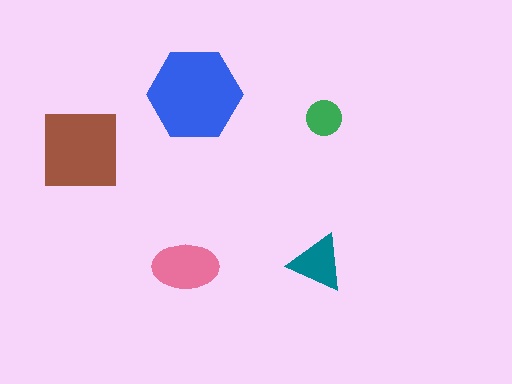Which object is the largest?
The blue hexagon.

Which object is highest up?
The blue hexagon is topmost.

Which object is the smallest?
The green circle.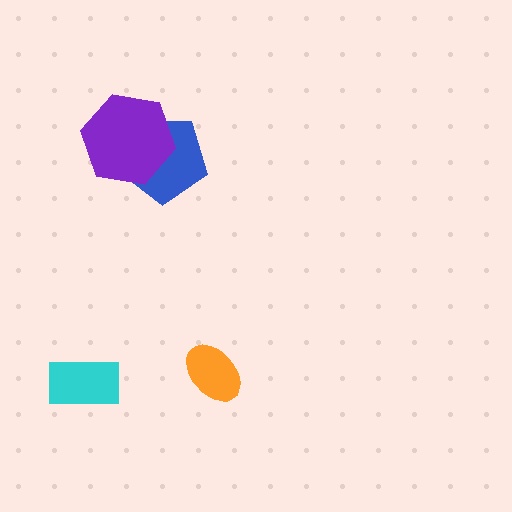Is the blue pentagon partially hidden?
Yes, it is partially covered by another shape.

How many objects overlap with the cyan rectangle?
0 objects overlap with the cyan rectangle.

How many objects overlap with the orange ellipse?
0 objects overlap with the orange ellipse.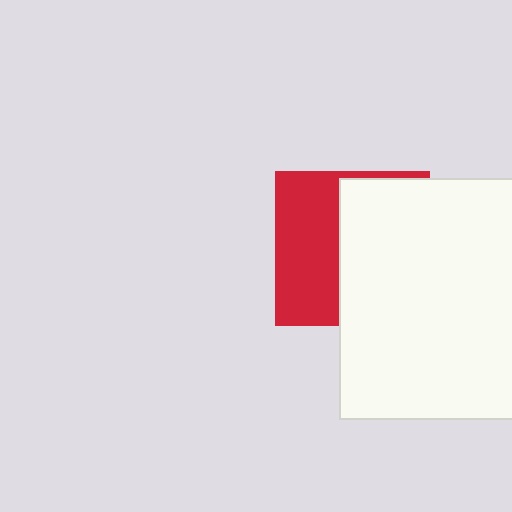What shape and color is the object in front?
The object in front is a white rectangle.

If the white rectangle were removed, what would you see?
You would see the complete red square.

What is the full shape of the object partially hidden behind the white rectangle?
The partially hidden object is a red square.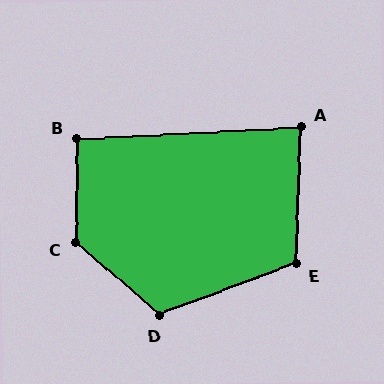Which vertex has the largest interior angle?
C, at approximately 130 degrees.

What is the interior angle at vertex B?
Approximately 94 degrees (approximately right).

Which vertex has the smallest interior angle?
A, at approximately 85 degrees.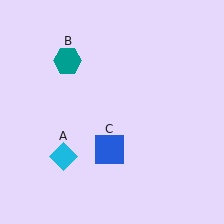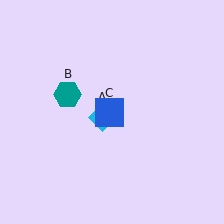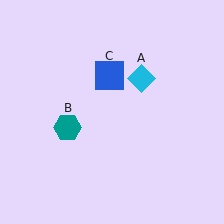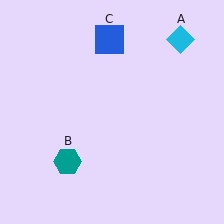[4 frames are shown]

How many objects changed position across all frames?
3 objects changed position: cyan diamond (object A), teal hexagon (object B), blue square (object C).